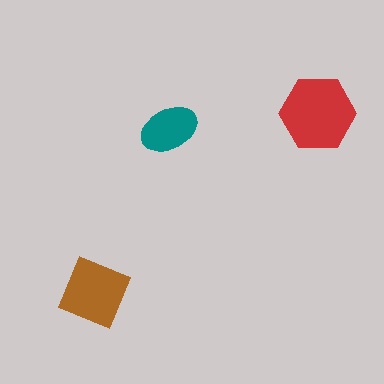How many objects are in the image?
There are 3 objects in the image.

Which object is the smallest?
The teal ellipse.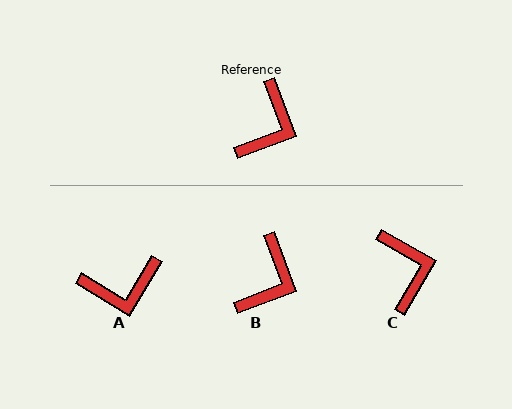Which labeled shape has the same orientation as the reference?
B.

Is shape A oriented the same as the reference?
No, it is off by about 52 degrees.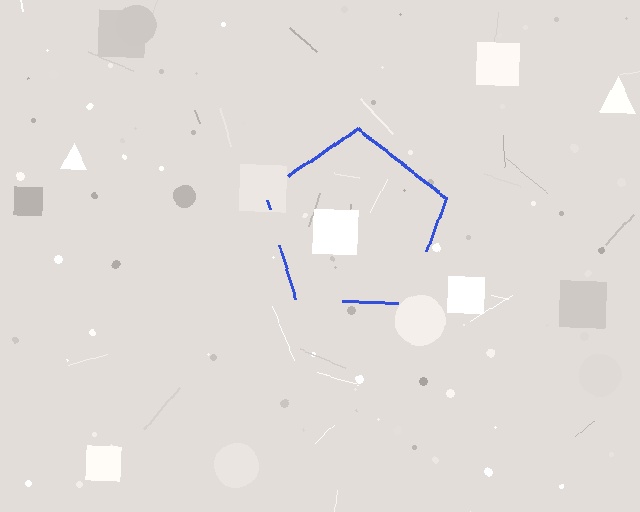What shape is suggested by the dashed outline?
The dashed outline suggests a pentagon.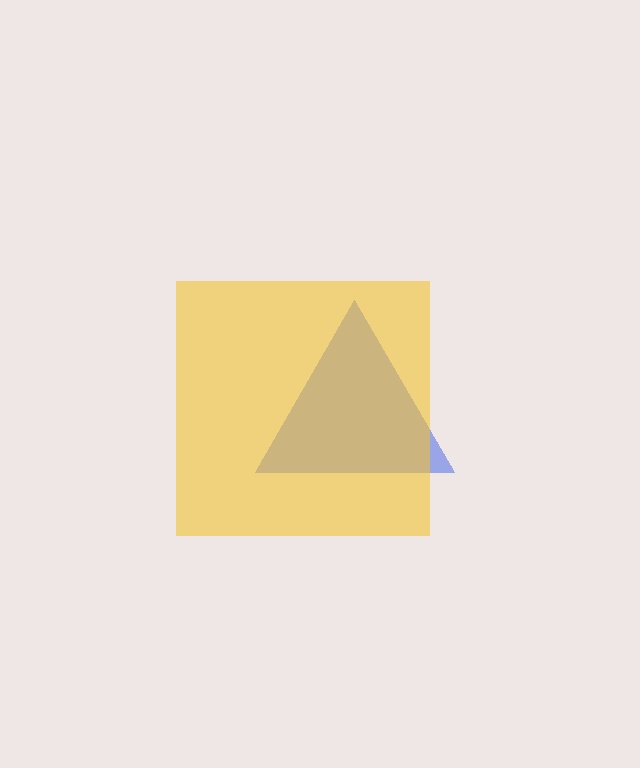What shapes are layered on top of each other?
The layered shapes are: a blue triangle, a yellow square.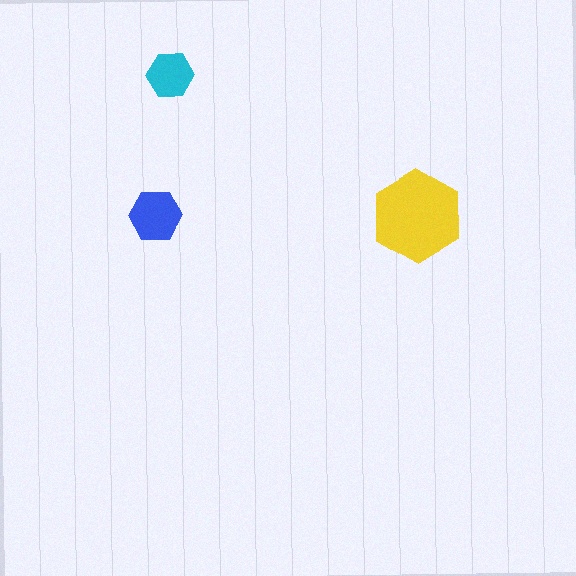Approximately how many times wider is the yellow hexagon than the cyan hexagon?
About 2 times wider.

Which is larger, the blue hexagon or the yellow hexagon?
The yellow one.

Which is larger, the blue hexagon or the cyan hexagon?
The blue one.